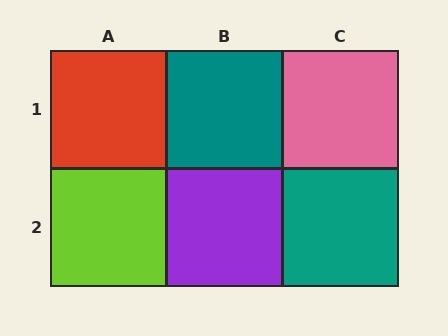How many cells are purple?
1 cell is purple.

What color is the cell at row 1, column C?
Pink.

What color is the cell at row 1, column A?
Red.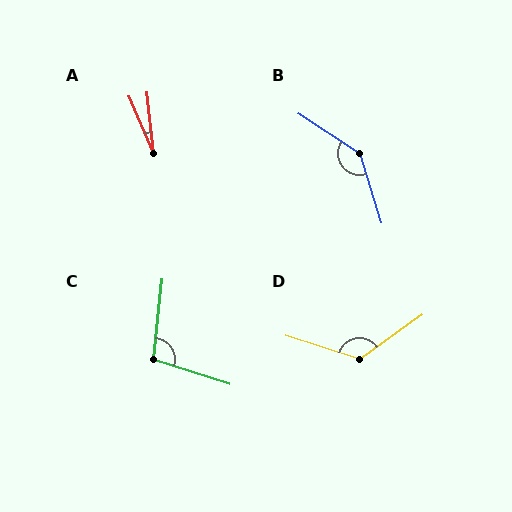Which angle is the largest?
B, at approximately 140 degrees.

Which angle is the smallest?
A, at approximately 17 degrees.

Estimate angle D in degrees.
Approximately 127 degrees.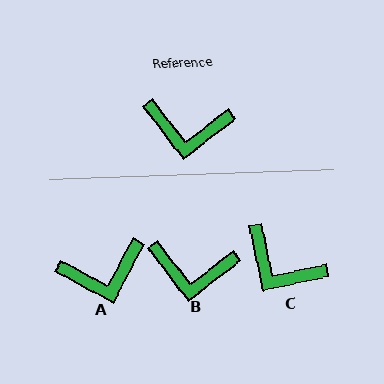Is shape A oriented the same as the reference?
No, it is off by about 24 degrees.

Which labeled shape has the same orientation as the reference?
B.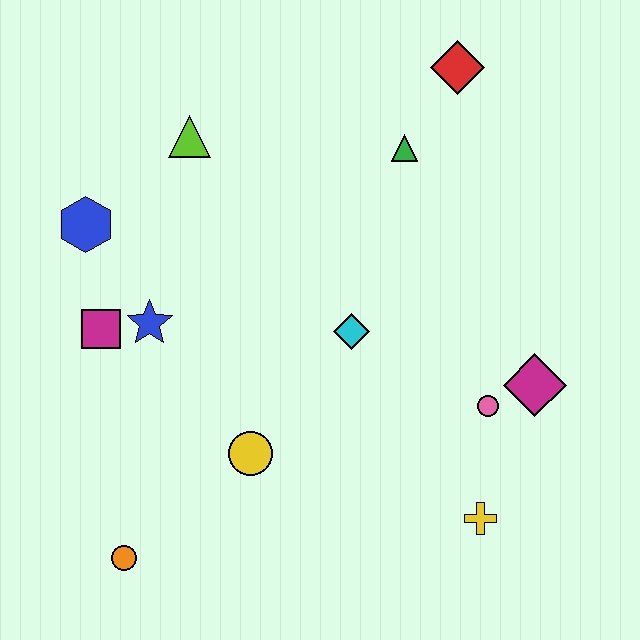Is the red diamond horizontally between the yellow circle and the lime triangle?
No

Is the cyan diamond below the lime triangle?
Yes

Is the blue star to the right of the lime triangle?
No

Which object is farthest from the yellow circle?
The red diamond is farthest from the yellow circle.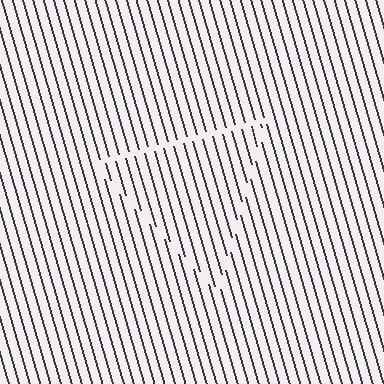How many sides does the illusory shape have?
3 sides — the line-ends trace a triangle.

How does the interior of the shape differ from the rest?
The interior of the shape contains the same grating, shifted by half a period — the contour is defined by the phase discontinuity where line-ends from the inner and outer gratings abut.